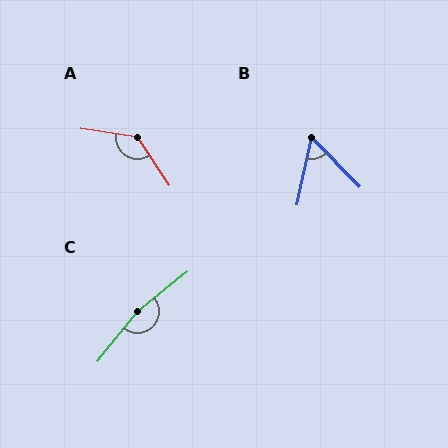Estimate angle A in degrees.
Approximately 133 degrees.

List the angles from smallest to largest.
B (57°), A (133°), C (167°).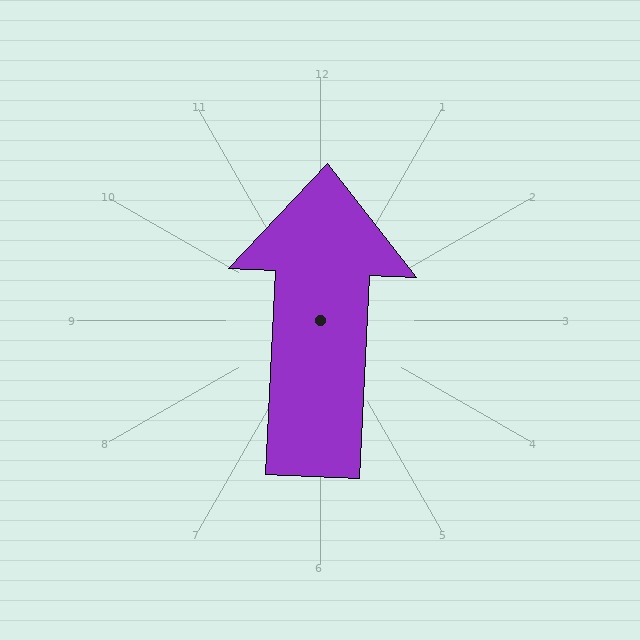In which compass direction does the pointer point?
North.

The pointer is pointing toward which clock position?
Roughly 12 o'clock.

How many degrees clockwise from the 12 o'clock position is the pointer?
Approximately 3 degrees.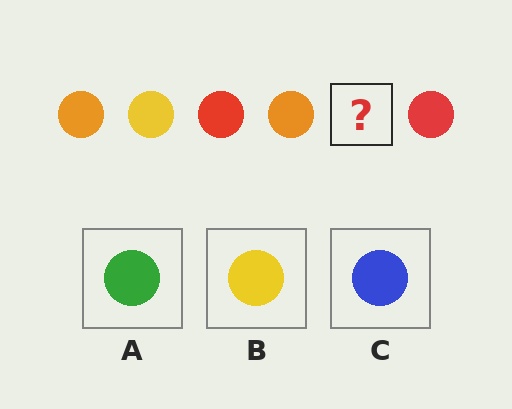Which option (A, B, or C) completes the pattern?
B.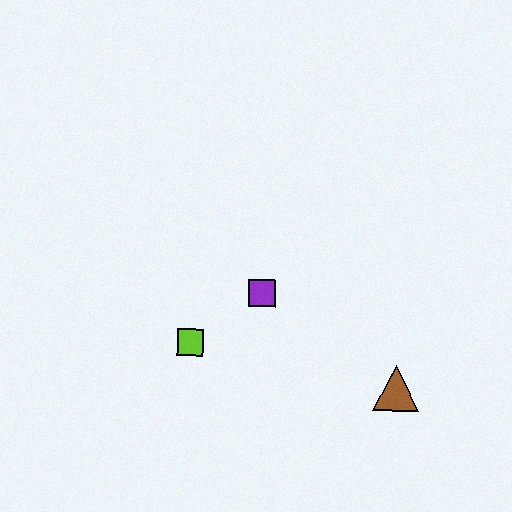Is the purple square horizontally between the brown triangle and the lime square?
Yes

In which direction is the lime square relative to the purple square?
The lime square is to the left of the purple square.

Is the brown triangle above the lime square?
No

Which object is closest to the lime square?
The purple square is closest to the lime square.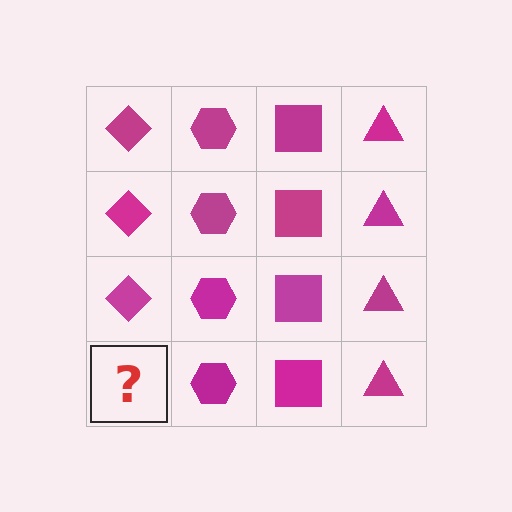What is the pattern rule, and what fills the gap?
The rule is that each column has a consistent shape. The gap should be filled with a magenta diamond.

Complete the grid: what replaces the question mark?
The question mark should be replaced with a magenta diamond.